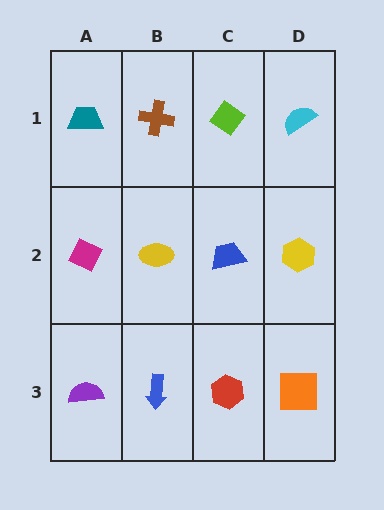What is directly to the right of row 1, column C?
A cyan semicircle.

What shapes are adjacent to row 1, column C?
A blue trapezoid (row 2, column C), a brown cross (row 1, column B), a cyan semicircle (row 1, column D).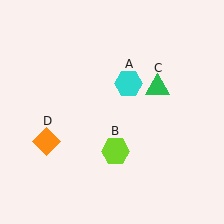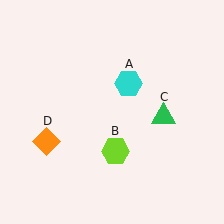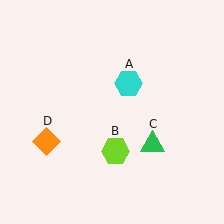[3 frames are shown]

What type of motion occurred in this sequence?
The green triangle (object C) rotated clockwise around the center of the scene.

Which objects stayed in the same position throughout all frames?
Cyan hexagon (object A) and lime hexagon (object B) and orange diamond (object D) remained stationary.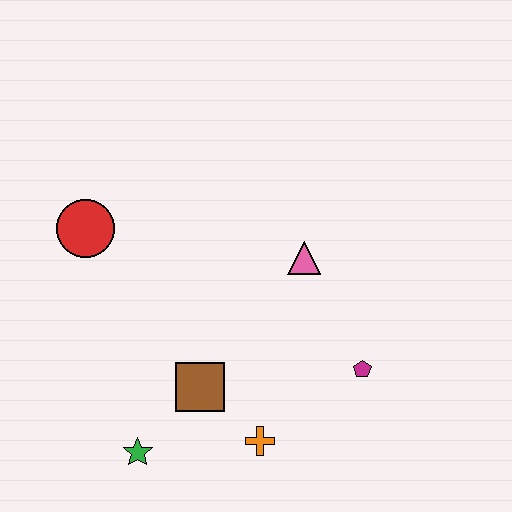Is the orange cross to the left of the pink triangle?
Yes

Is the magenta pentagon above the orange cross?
Yes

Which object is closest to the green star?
The brown square is closest to the green star.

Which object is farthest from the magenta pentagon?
The red circle is farthest from the magenta pentagon.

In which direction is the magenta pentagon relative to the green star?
The magenta pentagon is to the right of the green star.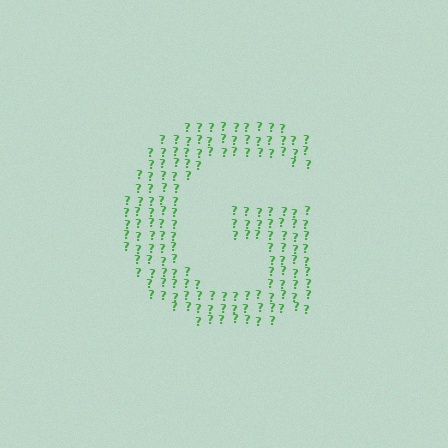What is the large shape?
The large shape is the letter G.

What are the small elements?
The small elements are question marks.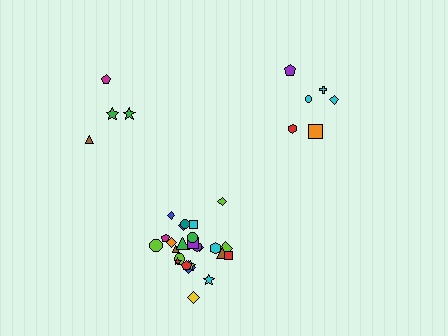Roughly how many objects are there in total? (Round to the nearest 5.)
Roughly 35 objects in total.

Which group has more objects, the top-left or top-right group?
The top-right group.